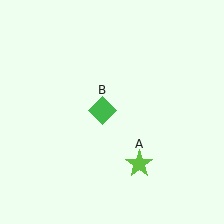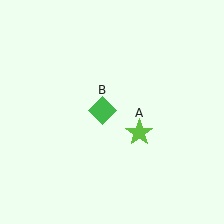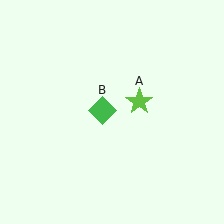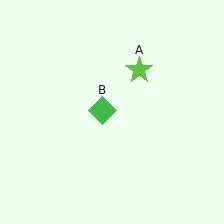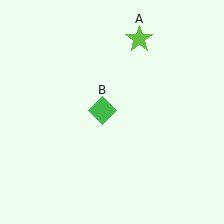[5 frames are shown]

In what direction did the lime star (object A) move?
The lime star (object A) moved up.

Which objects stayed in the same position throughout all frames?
Green diamond (object B) remained stationary.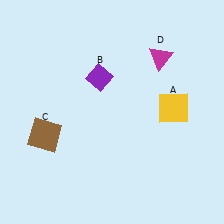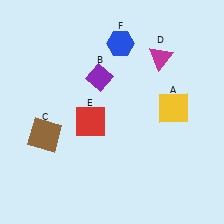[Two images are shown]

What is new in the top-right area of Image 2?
A blue hexagon (F) was added in the top-right area of Image 2.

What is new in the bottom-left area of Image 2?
A red square (E) was added in the bottom-left area of Image 2.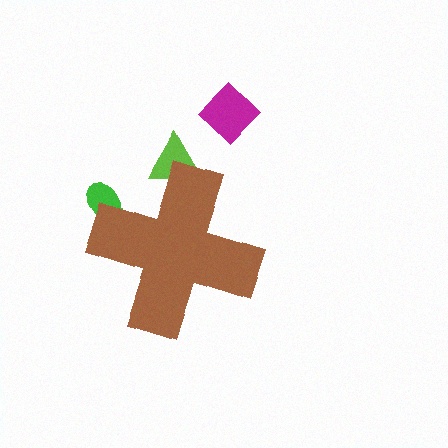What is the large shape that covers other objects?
A brown cross.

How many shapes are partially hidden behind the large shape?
2 shapes are partially hidden.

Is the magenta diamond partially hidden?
No, the magenta diamond is fully visible.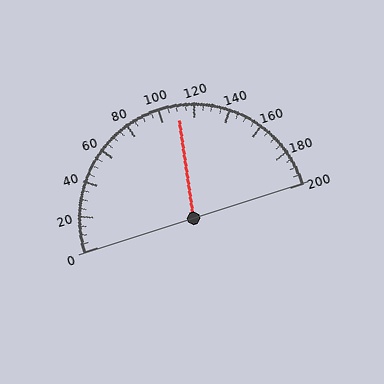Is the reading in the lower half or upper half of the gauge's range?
The reading is in the upper half of the range (0 to 200).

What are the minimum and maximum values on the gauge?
The gauge ranges from 0 to 200.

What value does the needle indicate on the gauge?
The needle indicates approximately 110.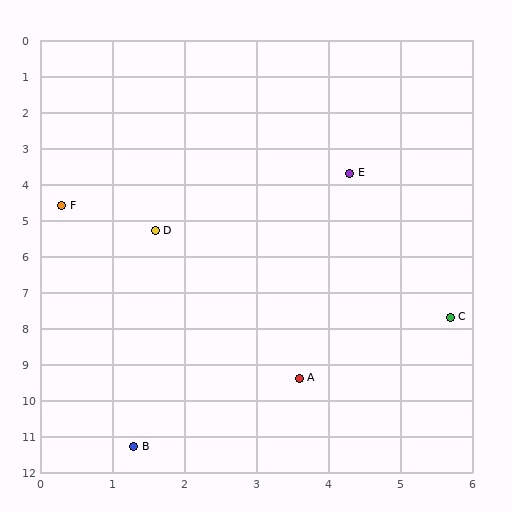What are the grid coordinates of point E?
Point E is at approximately (4.3, 3.7).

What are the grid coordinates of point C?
Point C is at approximately (5.7, 7.7).